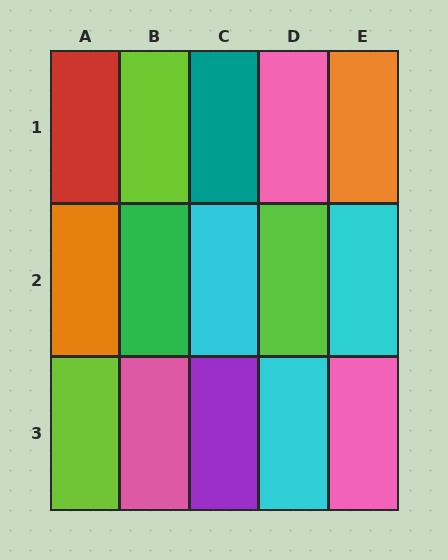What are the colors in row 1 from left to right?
Red, lime, teal, pink, orange.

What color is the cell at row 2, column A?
Orange.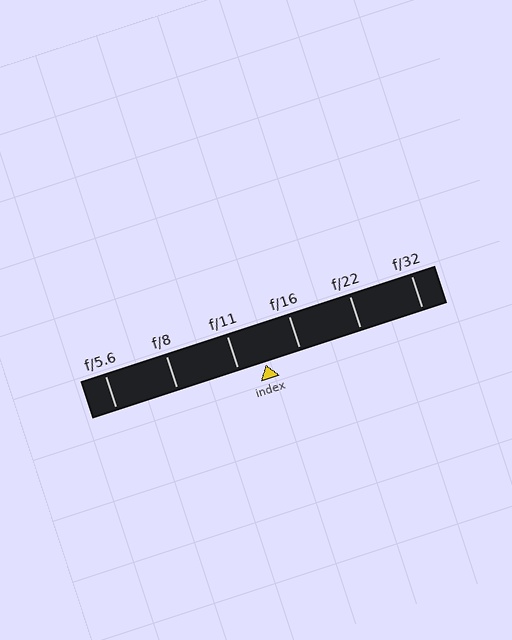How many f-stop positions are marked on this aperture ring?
There are 6 f-stop positions marked.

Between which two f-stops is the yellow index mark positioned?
The index mark is between f/11 and f/16.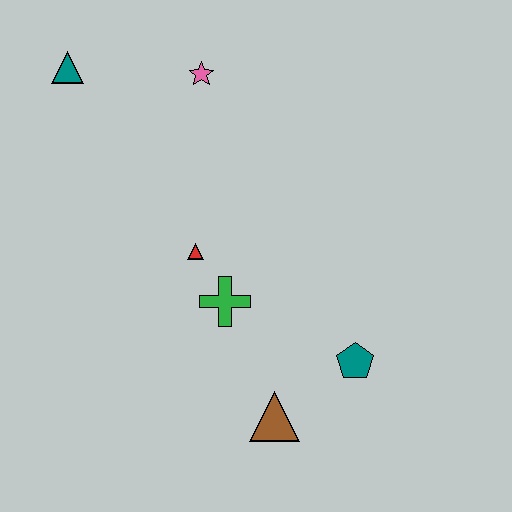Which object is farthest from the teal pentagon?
The teal triangle is farthest from the teal pentagon.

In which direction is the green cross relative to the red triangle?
The green cross is below the red triangle.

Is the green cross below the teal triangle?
Yes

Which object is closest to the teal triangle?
The pink star is closest to the teal triangle.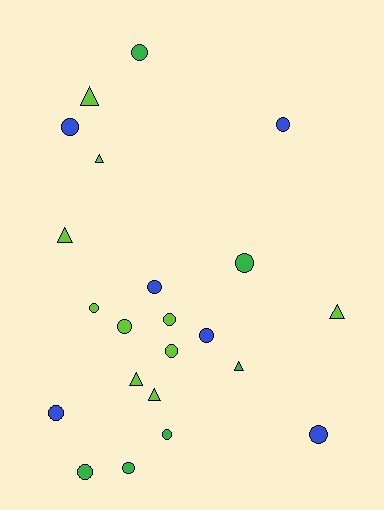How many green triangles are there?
There is 1 green triangle.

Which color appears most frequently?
Lime, with 10 objects.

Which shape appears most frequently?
Circle, with 15 objects.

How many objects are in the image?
There are 22 objects.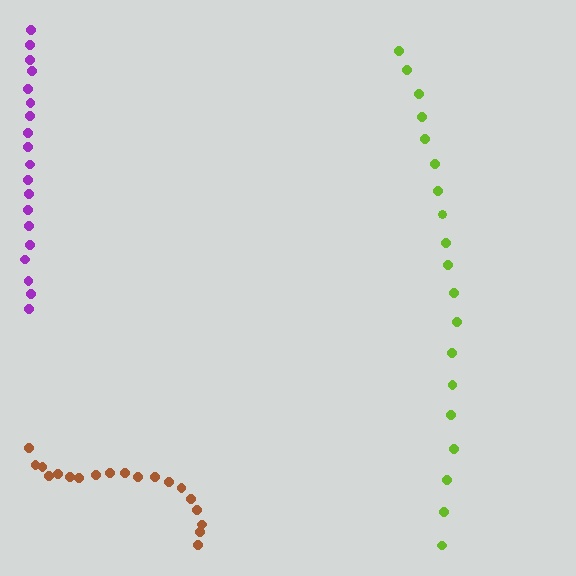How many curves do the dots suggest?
There are 3 distinct paths.